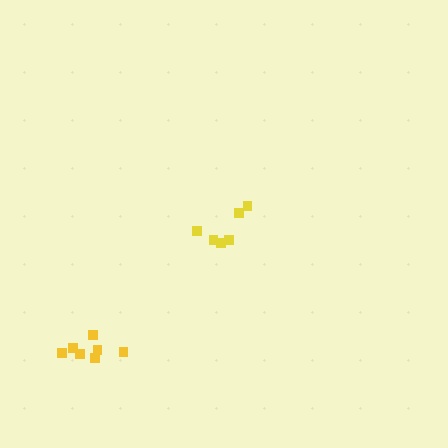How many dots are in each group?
Group 1: 6 dots, Group 2: 7 dots (13 total).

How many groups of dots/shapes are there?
There are 2 groups.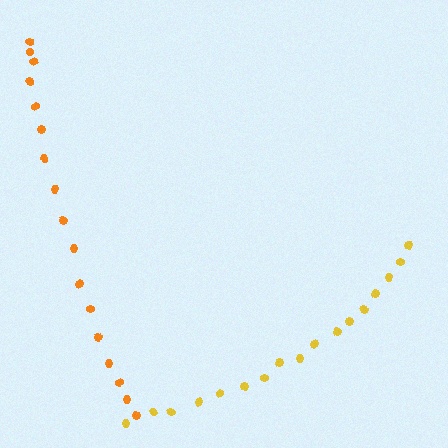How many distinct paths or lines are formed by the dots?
There are 2 distinct paths.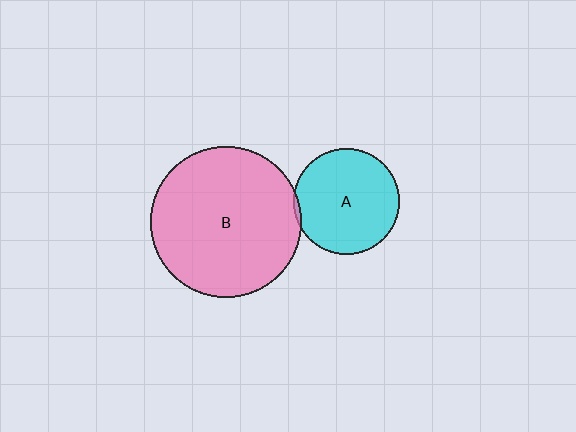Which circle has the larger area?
Circle B (pink).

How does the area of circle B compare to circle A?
Approximately 2.0 times.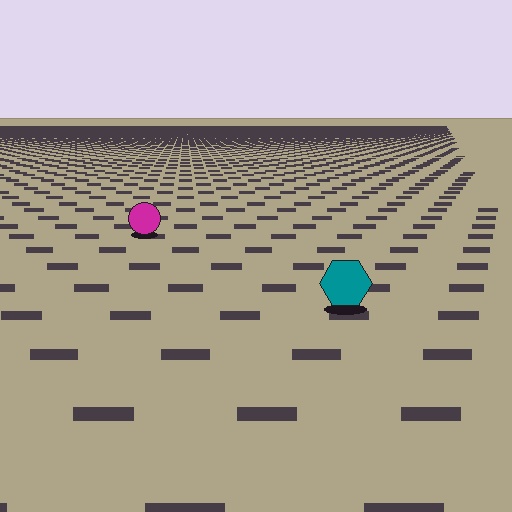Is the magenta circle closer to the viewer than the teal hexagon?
No. The teal hexagon is closer — you can tell from the texture gradient: the ground texture is coarser near it.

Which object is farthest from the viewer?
The magenta circle is farthest from the viewer. It appears smaller and the ground texture around it is denser.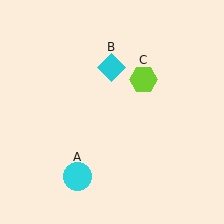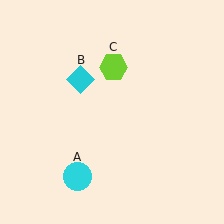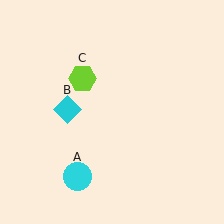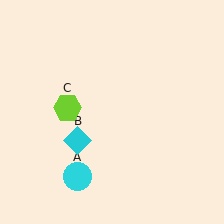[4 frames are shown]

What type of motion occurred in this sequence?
The cyan diamond (object B), lime hexagon (object C) rotated counterclockwise around the center of the scene.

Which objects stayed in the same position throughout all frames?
Cyan circle (object A) remained stationary.